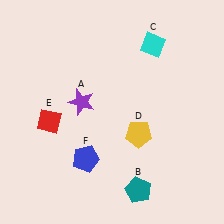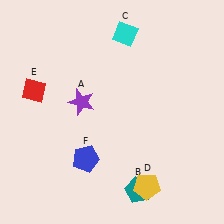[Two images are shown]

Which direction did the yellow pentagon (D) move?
The yellow pentagon (D) moved down.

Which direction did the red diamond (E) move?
The red diamond (E) moved up.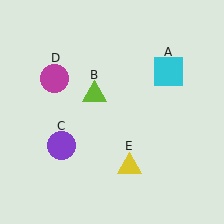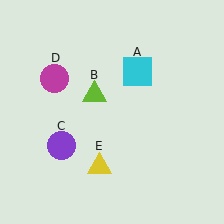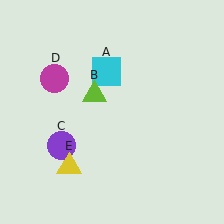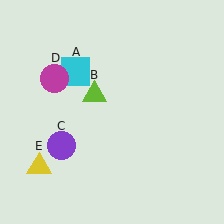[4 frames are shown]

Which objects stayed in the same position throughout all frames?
Lime triangle (object B) and purple circle (object C) and magenta circle (object D) remained stationary.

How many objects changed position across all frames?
2 objects changed position: cyan square (object A), yellow triangle (object E).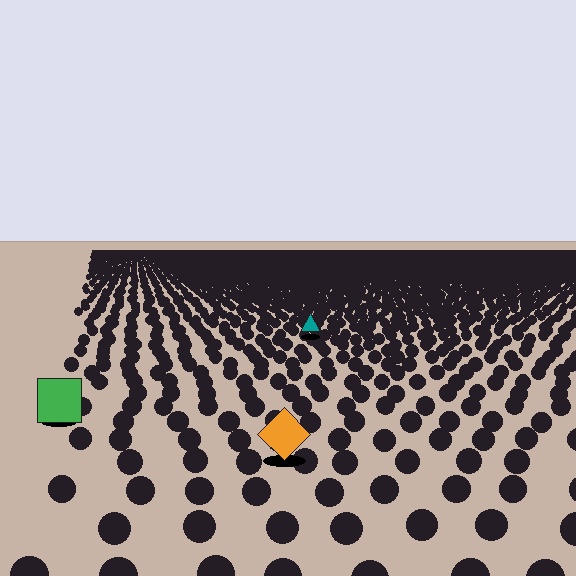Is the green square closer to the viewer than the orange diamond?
No. The orange diamond is closer — you can tell from the texture gradient: the ground texture is coarser near it.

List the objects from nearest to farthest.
From nearest to farthest: the orange diamond, the green square, the teal triangle.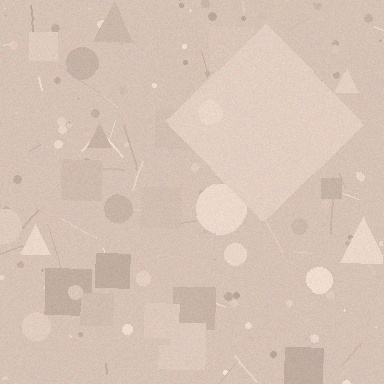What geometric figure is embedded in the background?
A diamond is embedded in the background.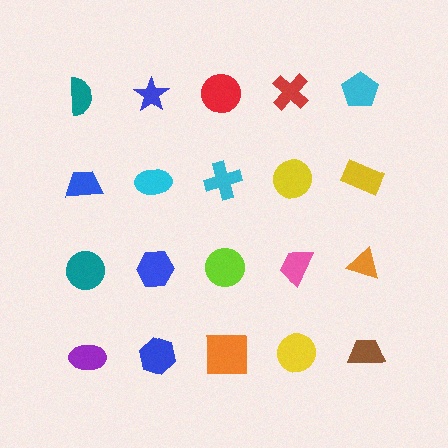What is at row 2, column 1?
A blue trapezoid.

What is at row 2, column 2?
A cyan ellipse.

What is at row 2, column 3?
A cyan cross.